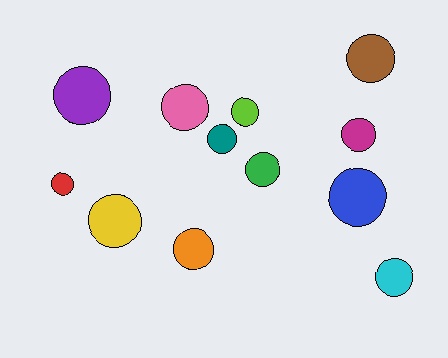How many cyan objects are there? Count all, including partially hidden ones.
There is 1 cyan object.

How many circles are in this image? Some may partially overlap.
There are 12 circles.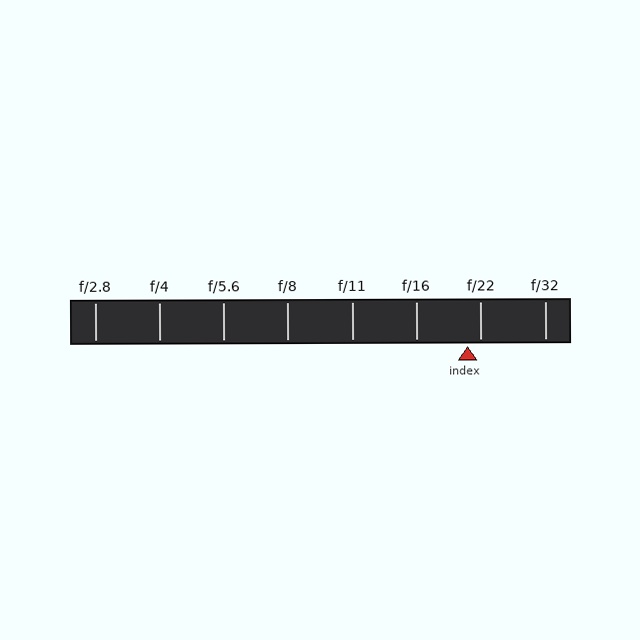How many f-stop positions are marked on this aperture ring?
There are 8 f-stop positions marked.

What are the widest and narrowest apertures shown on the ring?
The widest aperture shown is f/2.8 and the narrowest is f/32.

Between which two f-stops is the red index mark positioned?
The index mark is between f/16 and f/22.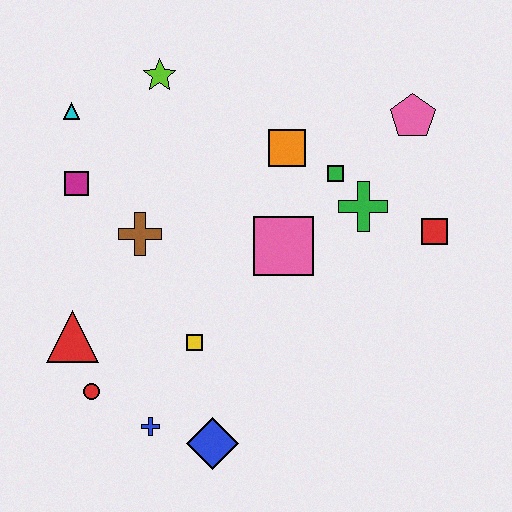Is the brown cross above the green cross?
No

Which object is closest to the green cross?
The green square is closest to the green cross.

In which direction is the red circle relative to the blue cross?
The red circle is to the left of the blue cross.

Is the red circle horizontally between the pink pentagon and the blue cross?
No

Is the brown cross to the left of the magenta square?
No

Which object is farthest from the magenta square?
The red square is farthest from the magenta square.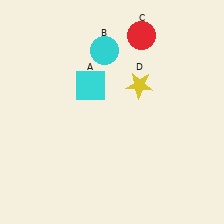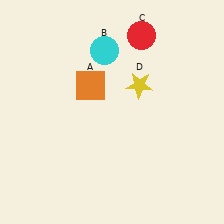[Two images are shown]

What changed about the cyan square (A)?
In Image 1, A is cyan. In Image 2, it changed to orange.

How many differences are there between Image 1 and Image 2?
There is 1 difference between the two images.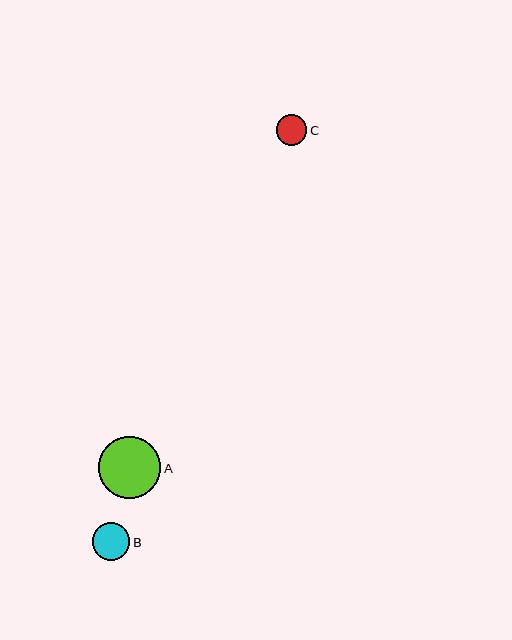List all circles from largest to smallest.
From largest to smallest: A, B, C.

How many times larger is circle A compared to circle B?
Circle A is approximately 1.6 times the size of circle B.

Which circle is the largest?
Circle A is the largest with a size of approximately 62 pixels.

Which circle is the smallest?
Circle C is the smallest with a size of approximately 30 pixels.